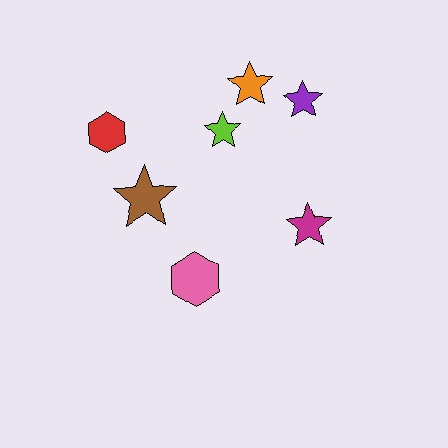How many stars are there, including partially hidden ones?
There are 5 stars.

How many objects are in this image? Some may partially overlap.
There are 7 objects.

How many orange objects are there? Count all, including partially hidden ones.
There is 1 orange object.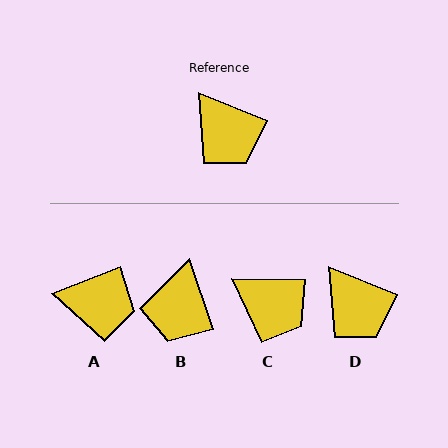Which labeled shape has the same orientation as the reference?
D.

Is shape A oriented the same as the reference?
No, it is off by about 44 degrees.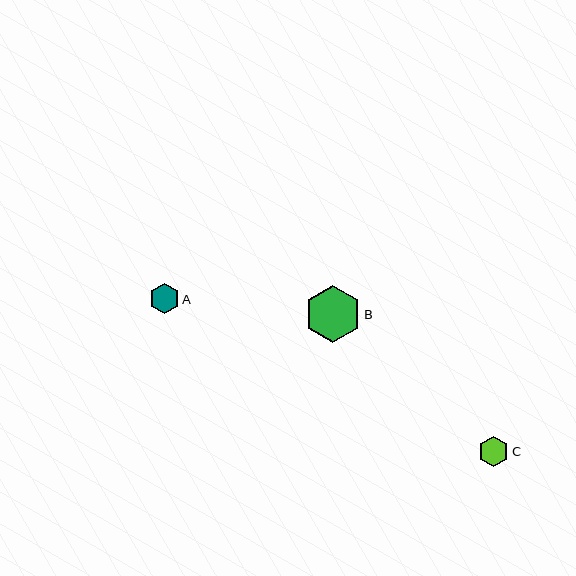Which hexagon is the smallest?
Hexagon A is the smallest with a size of approximately 30 pixels.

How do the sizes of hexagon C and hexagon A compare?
Hexagon C and hexagon A are approximately the same size.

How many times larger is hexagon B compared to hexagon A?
Hexagon B is approximately 1.9 times the size of hexagon A.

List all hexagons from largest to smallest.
From largest to smallest: B, C, A.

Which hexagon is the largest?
Hexagon B is the largest with a size of approximately 57 pixels.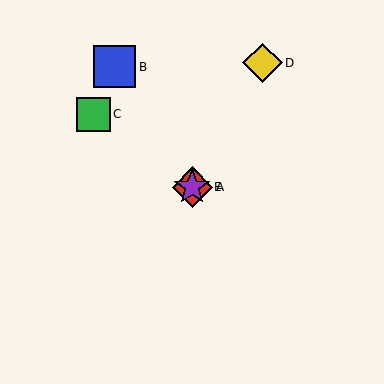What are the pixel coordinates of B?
Object B is at (115, 67).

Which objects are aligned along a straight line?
Objects A, C, E are aligned along a straight line.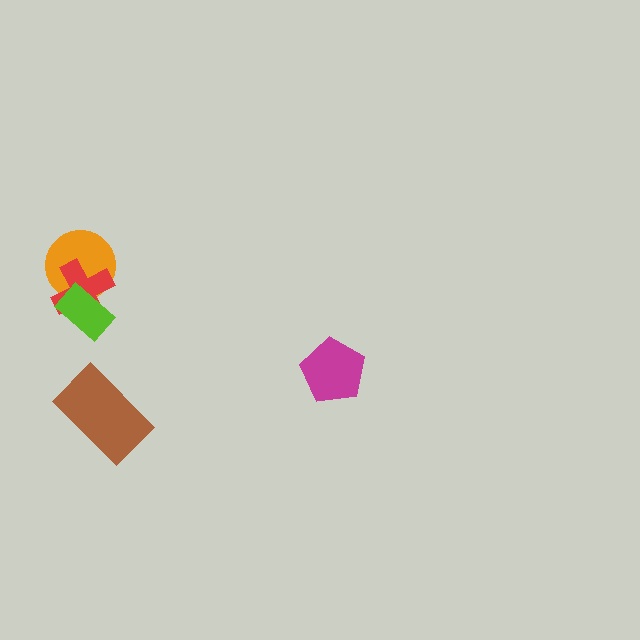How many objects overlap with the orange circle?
2 objects overlap with the orange circle.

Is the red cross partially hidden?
Yes, it is partially covered by another shape.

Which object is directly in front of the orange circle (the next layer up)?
The red cross is directly in front of the orange circle.